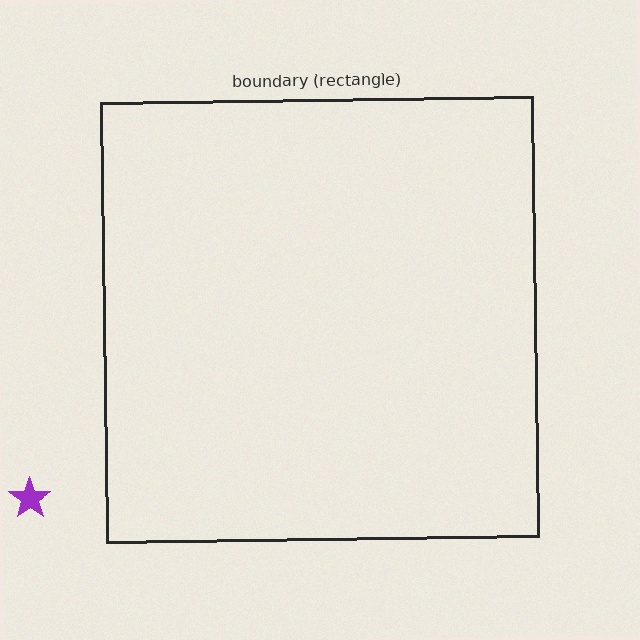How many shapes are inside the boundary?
0 inside, 1 outside.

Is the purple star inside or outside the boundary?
Outside.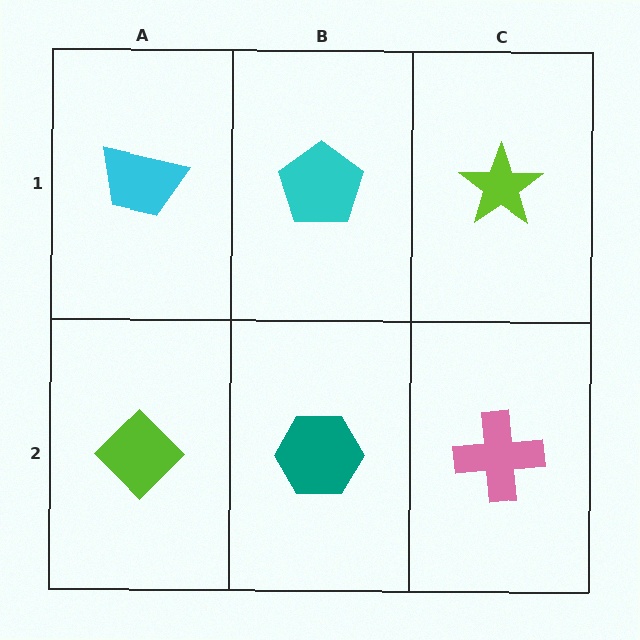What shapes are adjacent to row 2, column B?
A cyan pentagon (row 1, column B), a lime diamond (row 2, column A), a pink cross (row 2, column C).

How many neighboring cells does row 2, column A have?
2.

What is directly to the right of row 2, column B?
A pink cross.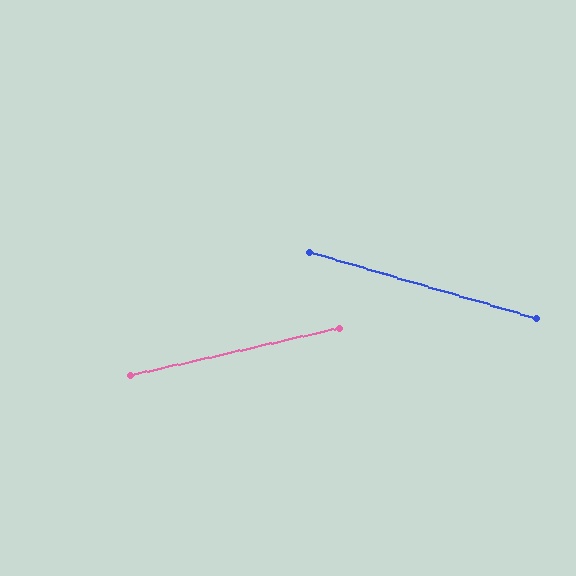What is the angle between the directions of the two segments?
Approximately 29 degrees.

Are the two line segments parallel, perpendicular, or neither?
Neither parallel nor perpendicular — they differ by about 29°.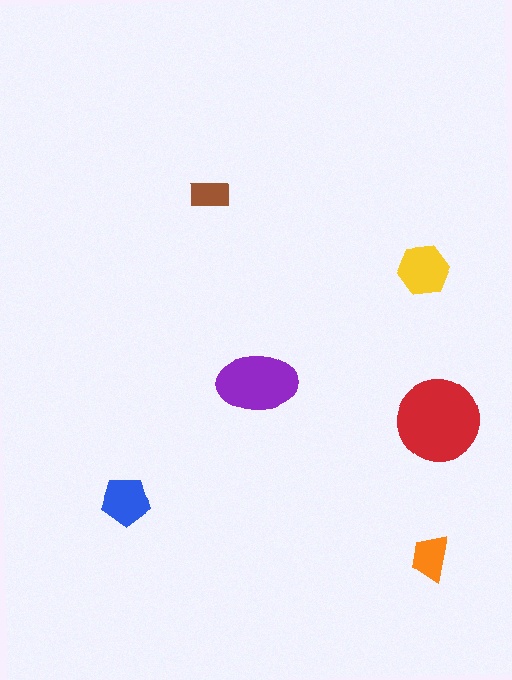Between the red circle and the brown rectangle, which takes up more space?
The red circle.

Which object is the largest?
The red circle.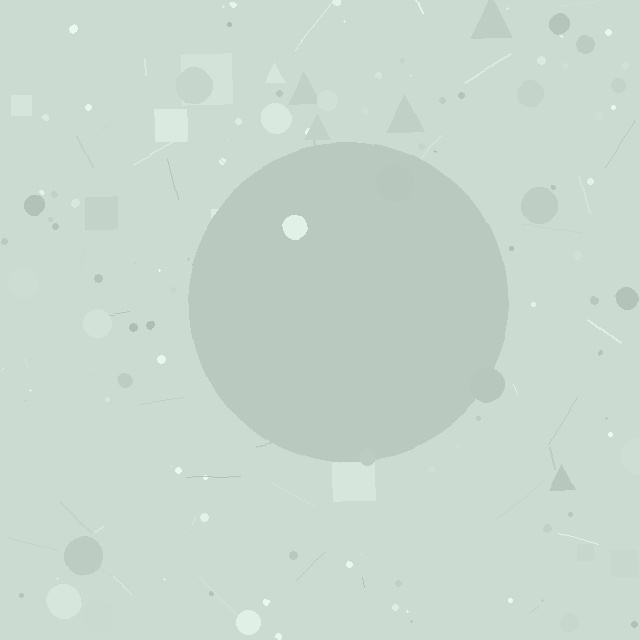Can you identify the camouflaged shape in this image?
The camouflaged shape is a circle.